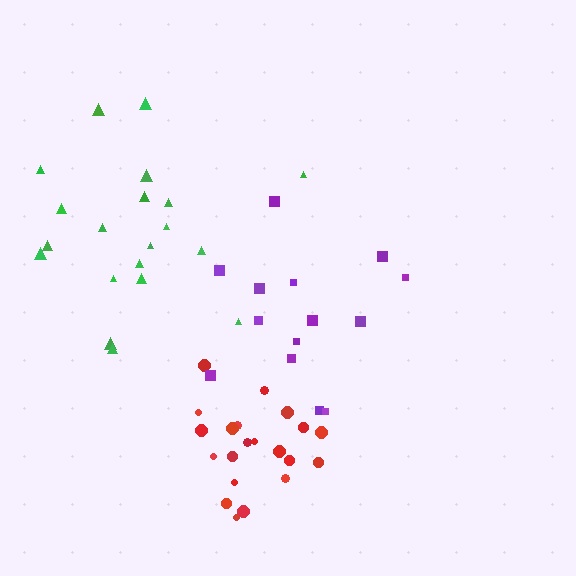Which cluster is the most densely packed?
Red.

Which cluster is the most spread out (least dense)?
Purple.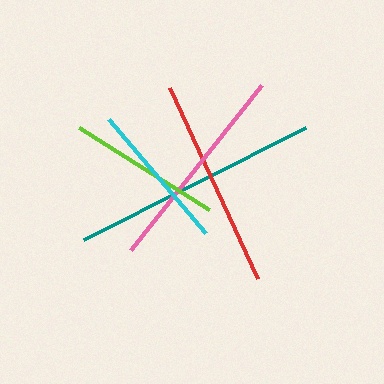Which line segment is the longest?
The teal line is the longest at approximately 249 pixels.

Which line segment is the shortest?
The cyan line is the shortest at approximately 150 pixels.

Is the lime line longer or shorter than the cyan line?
The lime line is longer than the cyan line.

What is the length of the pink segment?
The pink segment is approximately 210 pixels long.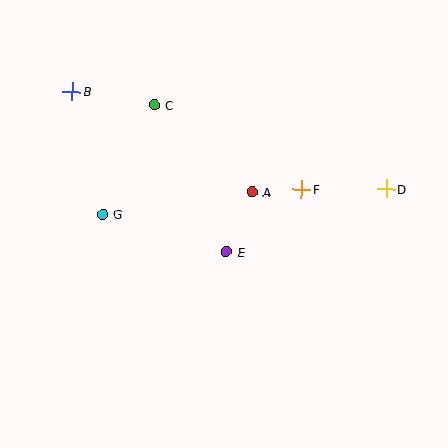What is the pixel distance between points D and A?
The distance between D and A is 135 pixels.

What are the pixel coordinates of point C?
Point C is at (154, 105).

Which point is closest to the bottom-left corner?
Point G is closest to the bottom-left corner.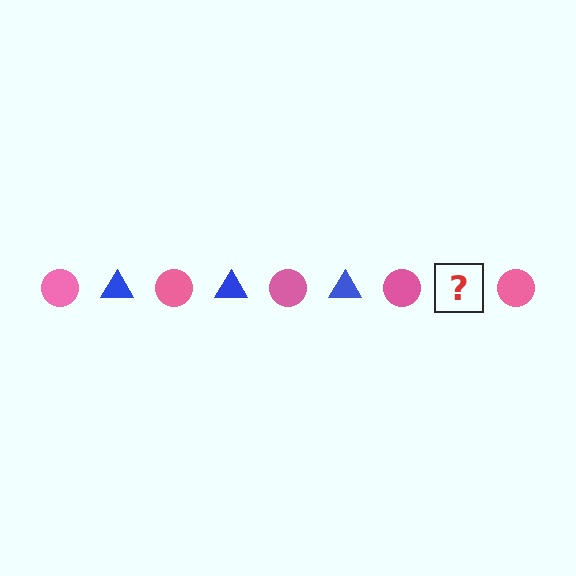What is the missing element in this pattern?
The missing element is a blue triangle.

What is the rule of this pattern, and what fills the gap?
The rule is that the pattern alternates between pink circle and blue triangle. The gap should be filled with a blue triangle.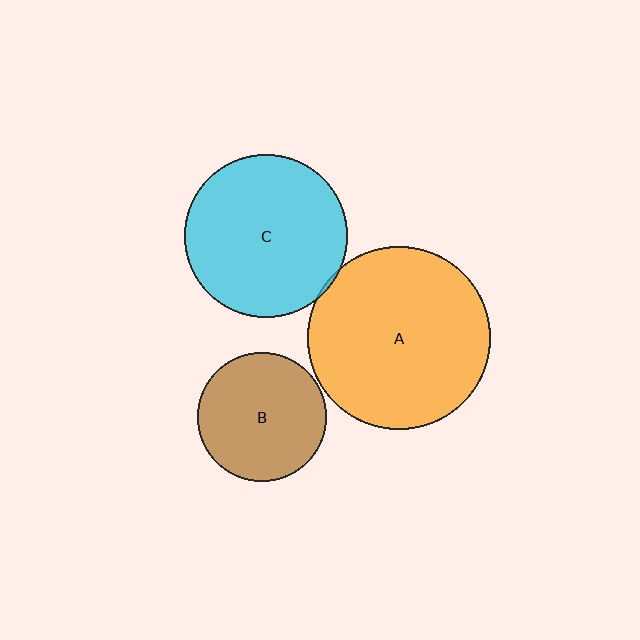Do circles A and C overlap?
Yes.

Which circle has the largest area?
Circle A (orange).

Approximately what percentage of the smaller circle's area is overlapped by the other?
Approximately 5%.